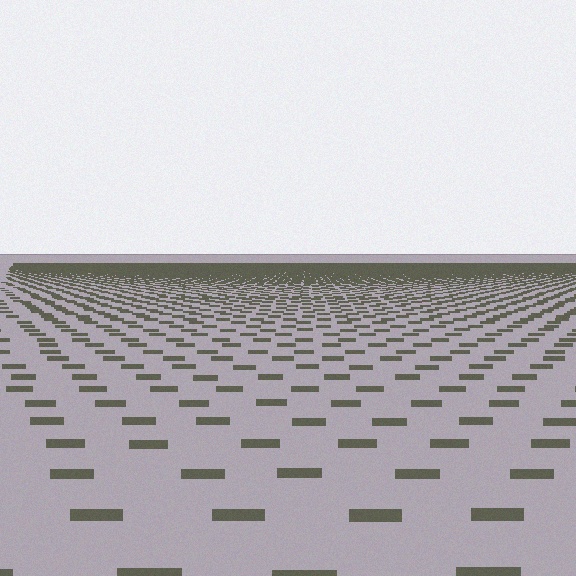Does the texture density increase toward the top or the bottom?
Density increases toward the top.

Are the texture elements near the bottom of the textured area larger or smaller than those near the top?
Larger. Near the bottom, elements are closer to the viewer and appear at a bigger on-screen size.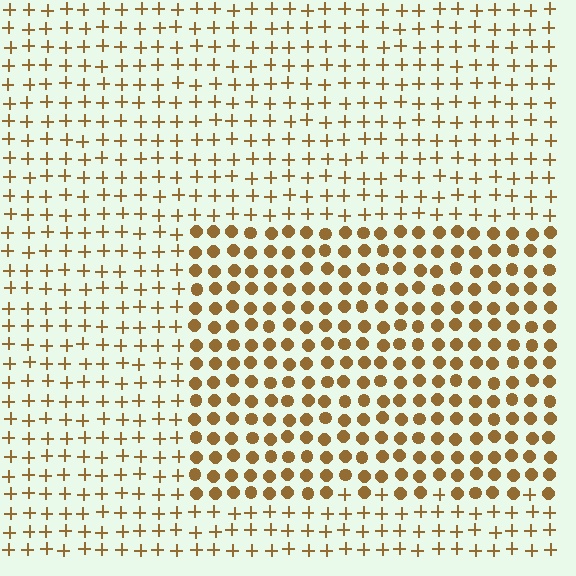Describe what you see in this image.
The image is filled with small brown elements arranged in a uniform grid. A rectangle-shaped region contains circles, while the surrounding area contains plus signs. The boundary is defined purely by the change in element shape.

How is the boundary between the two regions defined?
The boundary is defined by a change in element shape: circles inside vs. plus signs outside. All elements share the same color and spacing.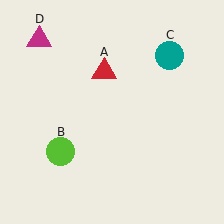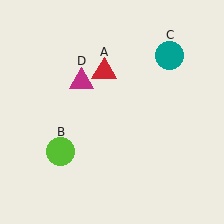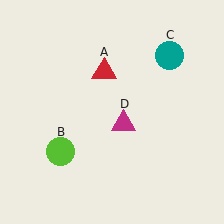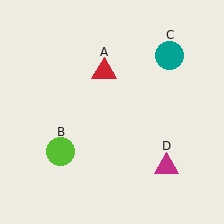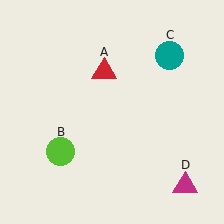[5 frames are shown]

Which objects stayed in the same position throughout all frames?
Red triangle (object A) and lime circle (object B) and teal circle (object C) remained stationary.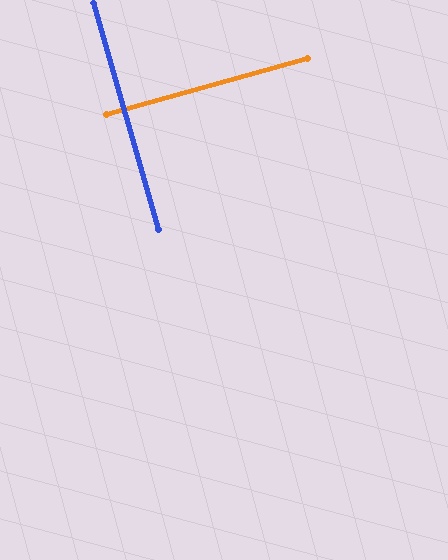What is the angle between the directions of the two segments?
Approximately 90 degrees.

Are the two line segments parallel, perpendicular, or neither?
Perpendicular — they meet at approximately 90°.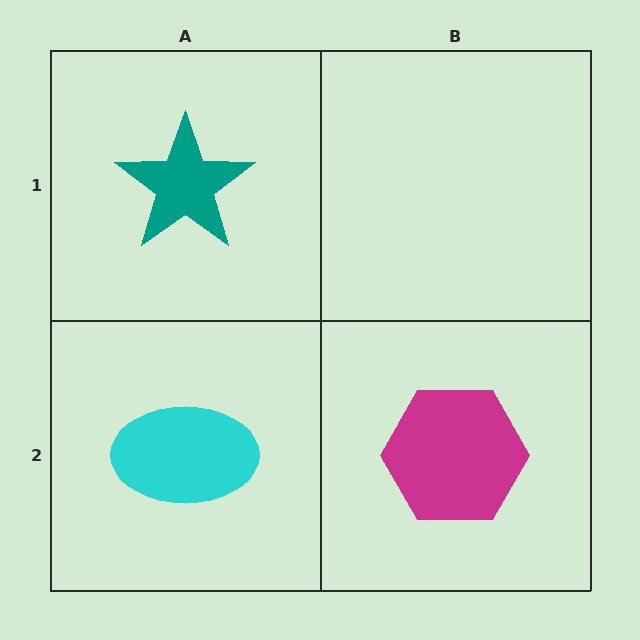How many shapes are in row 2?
2 shapes.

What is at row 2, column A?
A cyan ellipse.